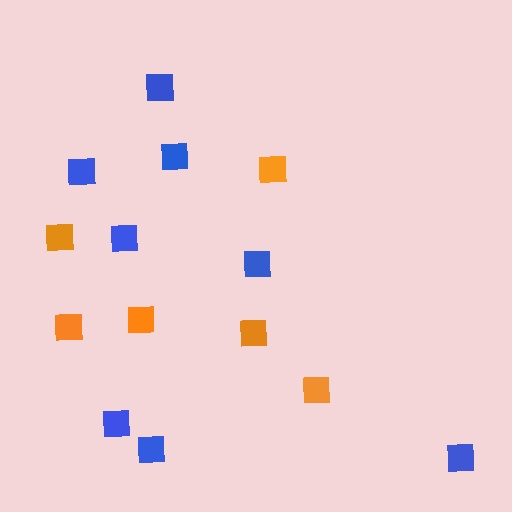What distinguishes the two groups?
There are 2 groups: one group of blue squares (8) and one group of orange squares (6).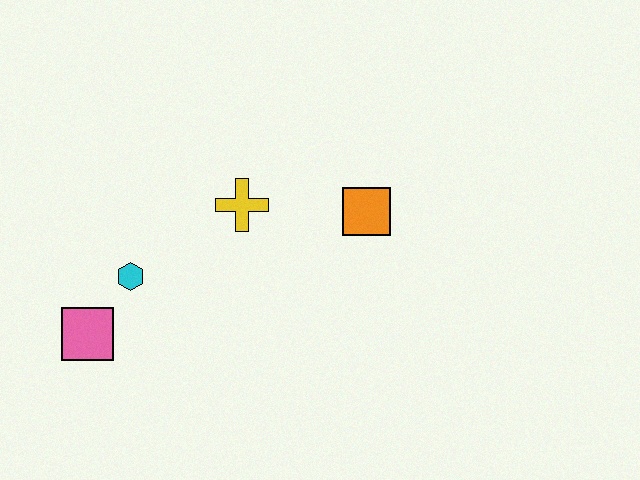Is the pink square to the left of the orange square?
Yes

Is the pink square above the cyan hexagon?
No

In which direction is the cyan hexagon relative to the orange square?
The cyan hexagon is to the left of the orange square.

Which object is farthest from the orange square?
The pink square is farthest from the orange square.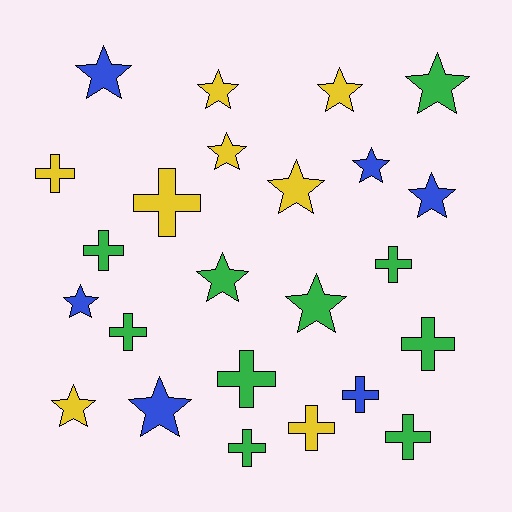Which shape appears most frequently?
Star, with 13 objects.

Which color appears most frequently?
Green, with 10 objects.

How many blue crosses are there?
There is 1 blue cross.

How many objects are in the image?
There are 24 objects.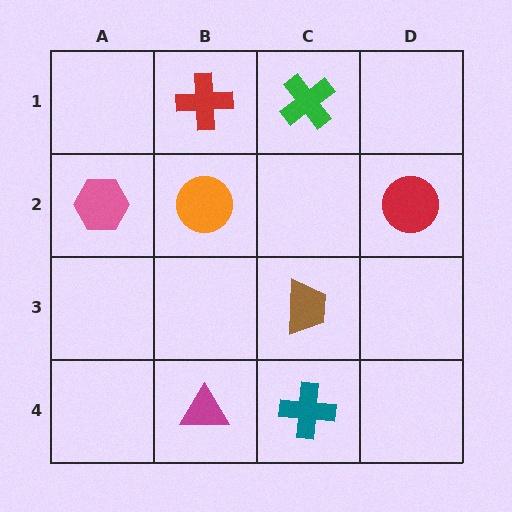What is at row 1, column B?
A red cross.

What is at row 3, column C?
A brown trapezoid.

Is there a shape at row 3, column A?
No, that cell is empty.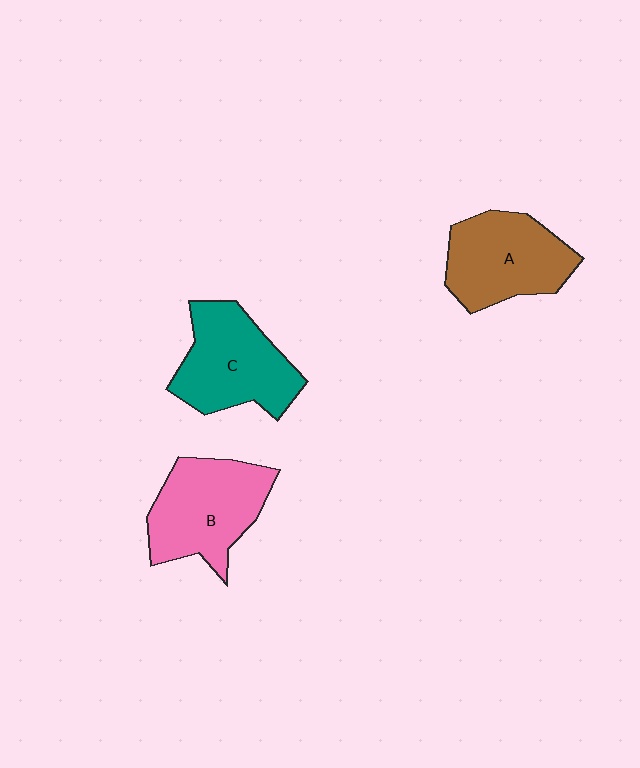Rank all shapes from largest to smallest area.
From largest to smallest: B (pink), C (teal), A (brown).